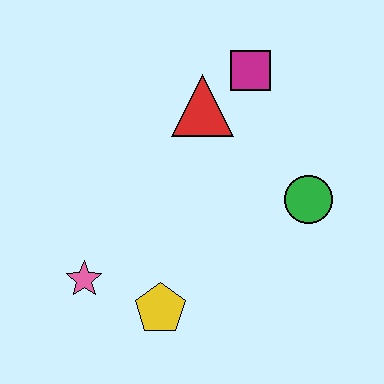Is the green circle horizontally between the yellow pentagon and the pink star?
No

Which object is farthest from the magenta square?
The pink star is farthest from the magenta square.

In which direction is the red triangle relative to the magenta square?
The red triangle is to the left of the magenta square.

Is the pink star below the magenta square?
Yes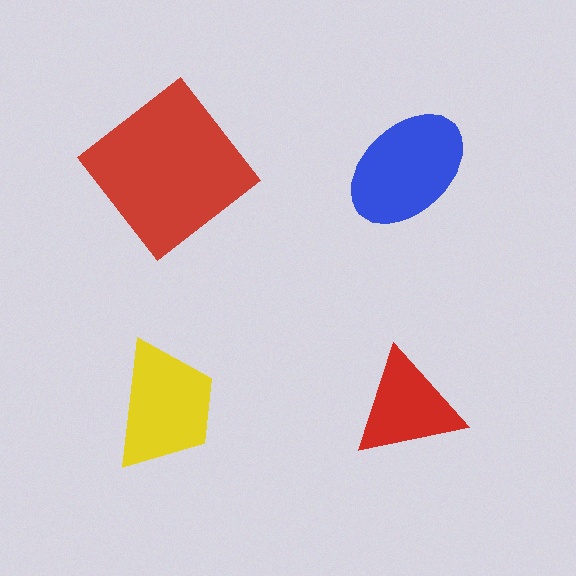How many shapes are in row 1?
2 shapes.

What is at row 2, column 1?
A yellow trapezoid.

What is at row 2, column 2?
A red triangle.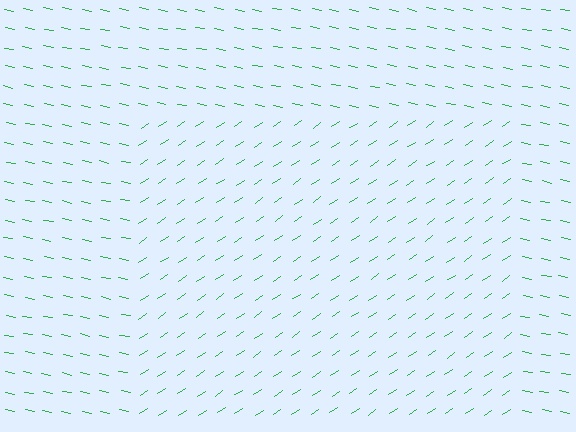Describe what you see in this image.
The image is filled with small green line segments. A rectangle region in the image has lines oriented differently from the surrounding lines, creating a visible texture boundary.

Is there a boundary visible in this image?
Yes, there is a texture boundary formed by a change in line orientation.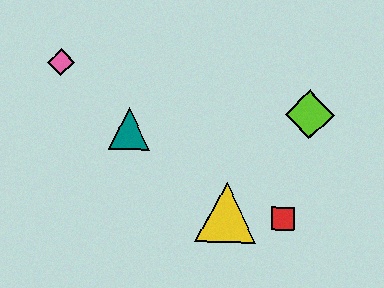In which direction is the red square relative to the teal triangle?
The red square is to the right of the teal triangle.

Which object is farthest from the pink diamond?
The red square is farthest from the pink diamond.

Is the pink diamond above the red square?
Yes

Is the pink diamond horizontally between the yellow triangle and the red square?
No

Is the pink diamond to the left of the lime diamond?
Yes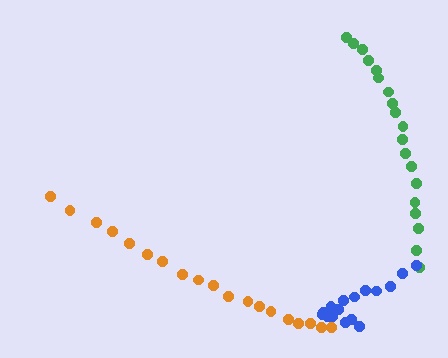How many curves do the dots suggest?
There are 3 distinct paths.